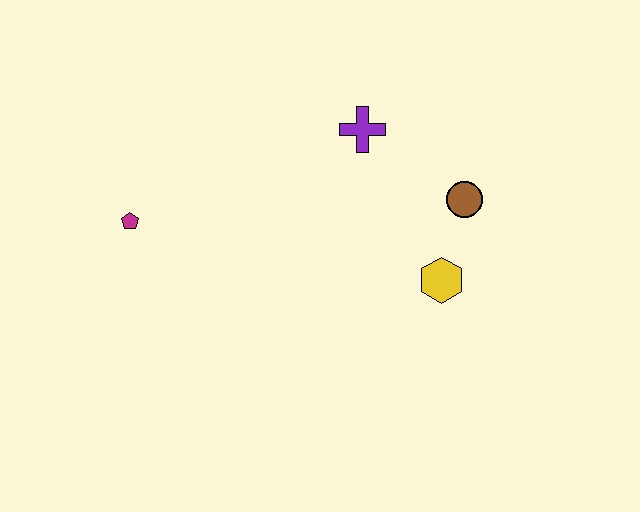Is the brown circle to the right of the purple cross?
Yes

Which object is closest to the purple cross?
The brown circle is closest to the purple cross.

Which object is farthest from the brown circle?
The magenta pentagon is farthest from the brown circle.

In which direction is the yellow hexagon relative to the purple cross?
The yellow hexagon is below the purple cross.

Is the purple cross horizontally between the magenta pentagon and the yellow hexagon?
Yes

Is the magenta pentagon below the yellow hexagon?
No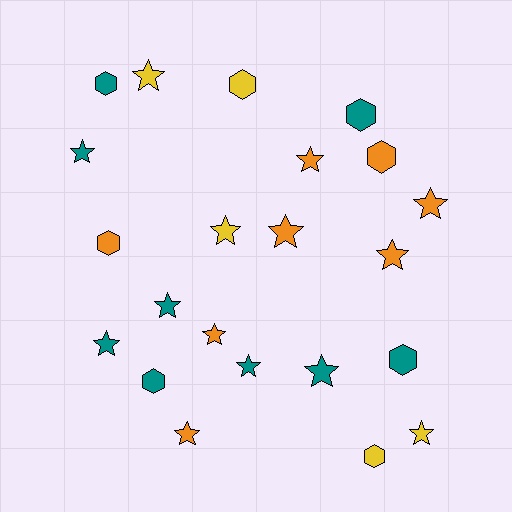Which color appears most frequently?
Teal, with 9 objects.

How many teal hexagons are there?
There are 4 teal hexagons.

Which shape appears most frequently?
Star, with 14 objects.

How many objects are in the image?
There are 22 objects.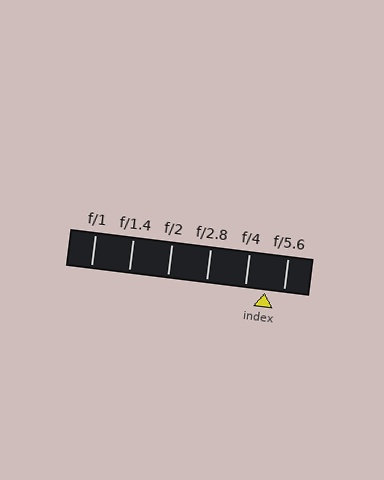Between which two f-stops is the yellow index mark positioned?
The index mark is between f/4 and f/5.6.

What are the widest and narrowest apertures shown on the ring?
The widest aperture shown is f/1 and the narrowest is f/5.6.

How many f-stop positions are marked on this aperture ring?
There are 6 f-stop positions marked.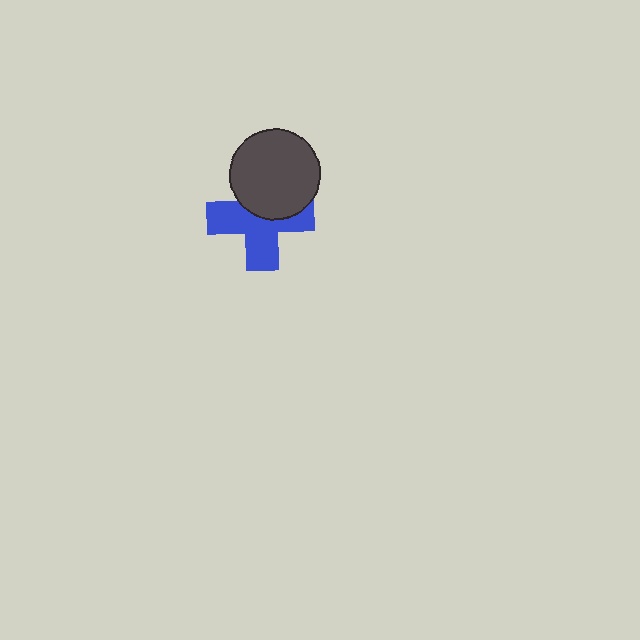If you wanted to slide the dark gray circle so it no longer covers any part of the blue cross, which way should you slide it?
Slide it up — that is the most direct way to separate the two shapes.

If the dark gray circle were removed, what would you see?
You would see the complete blue cross.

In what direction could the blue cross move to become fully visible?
The blue cross could move down. That would shift it out from behind the dark gray circle entirely.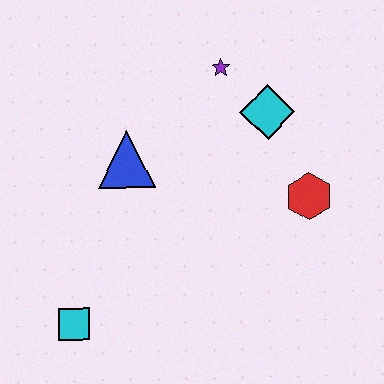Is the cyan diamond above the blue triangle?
Yes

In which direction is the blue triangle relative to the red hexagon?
The blue triangle is to the left of the red hexagon.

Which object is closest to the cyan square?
The blue triangle is closest to the cyan square.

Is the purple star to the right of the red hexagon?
No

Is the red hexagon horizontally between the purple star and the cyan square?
No